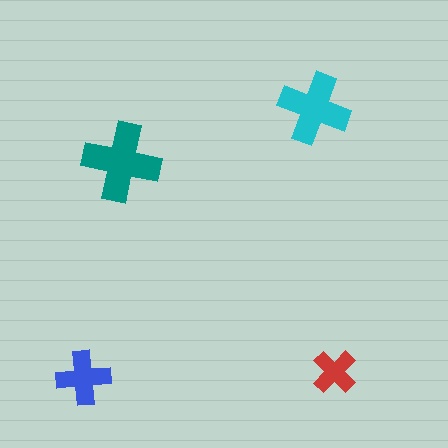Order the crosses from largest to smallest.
the teal one, the cyan one, the blue one, the red one.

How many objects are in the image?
There are 4 objects in the image.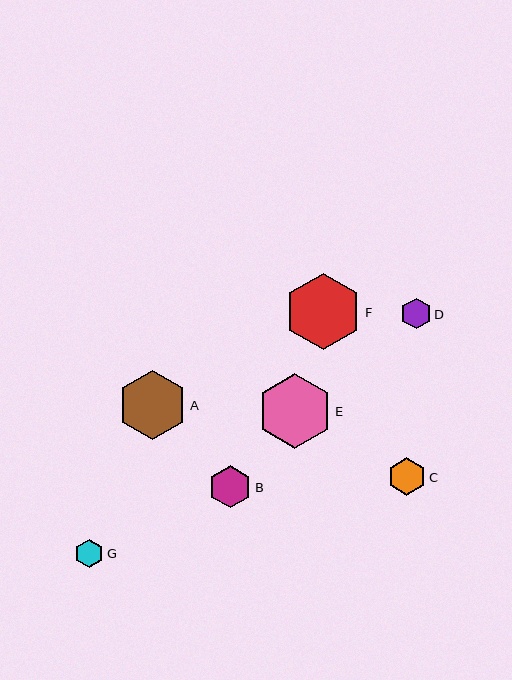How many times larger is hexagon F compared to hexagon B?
Hexagon F is approximately 1.8 times the size of hexagon B.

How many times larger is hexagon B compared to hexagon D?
Hexagon B is approximately 1.4 times the size of hexagon D.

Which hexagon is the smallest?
Hexagon G is the smallest with a size of approximately 28 pixels.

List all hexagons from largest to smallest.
From largest to smallest: F, E, A, B, C, D, G.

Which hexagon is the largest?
Hexagon F is the largest with a size of approximately 77 pixels.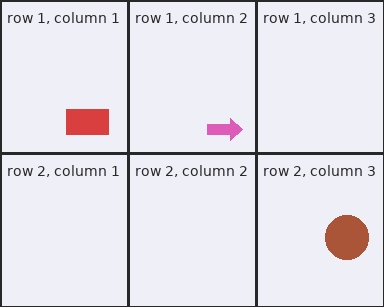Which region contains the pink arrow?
The row 1, column 2 region.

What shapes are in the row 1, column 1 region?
The red rectangle.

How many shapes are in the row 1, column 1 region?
1.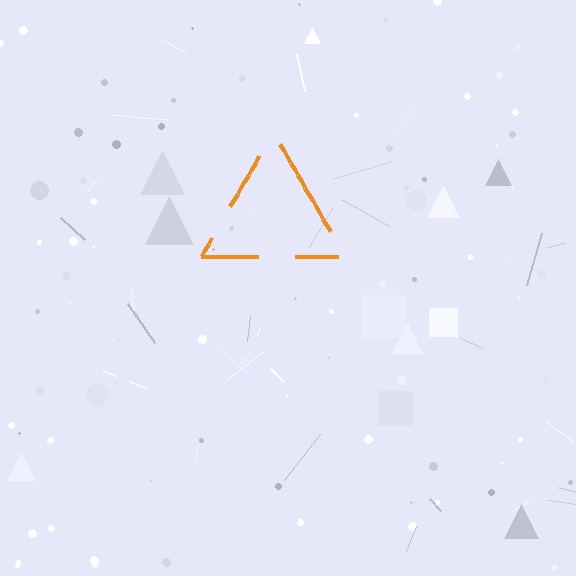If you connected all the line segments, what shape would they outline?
They would outline a triangle.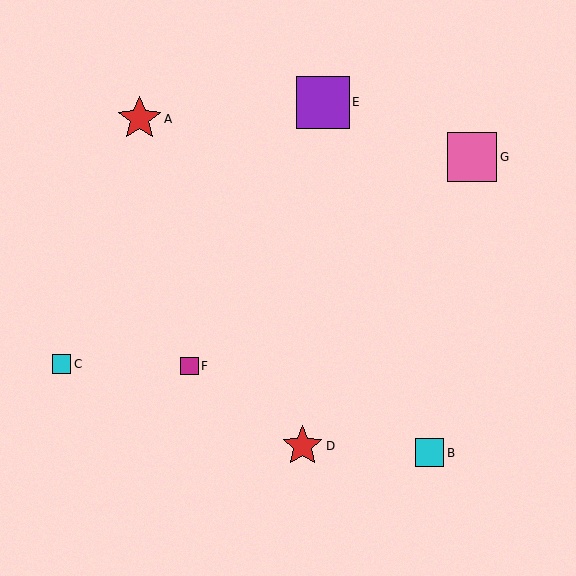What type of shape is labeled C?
Shape C is a cyan square.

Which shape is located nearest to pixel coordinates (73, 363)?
The cyan square (labeled C) at (62, 364) is nearest to that location.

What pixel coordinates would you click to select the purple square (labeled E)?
Click at (323, 102) to select the purple square E.